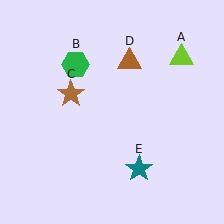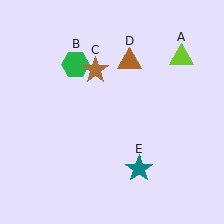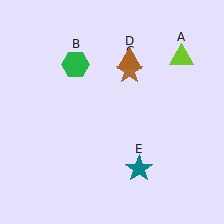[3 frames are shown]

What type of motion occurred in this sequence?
The brown star (object C) rotated clockwise around the center of the scene.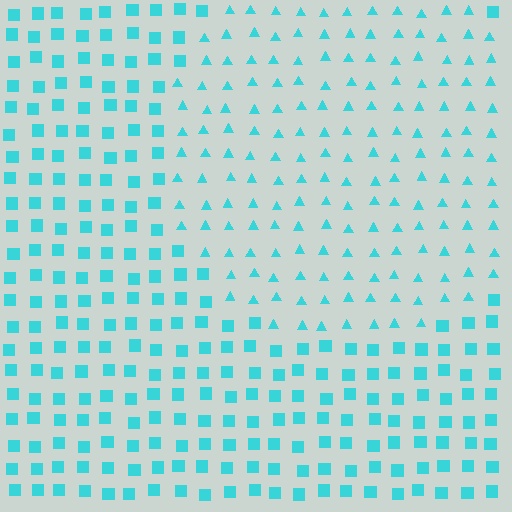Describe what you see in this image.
The image is filled with small cyan elements arranged in a uniform grid. A circle-shaped region contains triangles, while the surrounding area contains squares. The boundary is defined purely by the change in element shape.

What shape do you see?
I see a circle.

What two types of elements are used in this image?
The image uses triangles inside the circle region and squares outside it.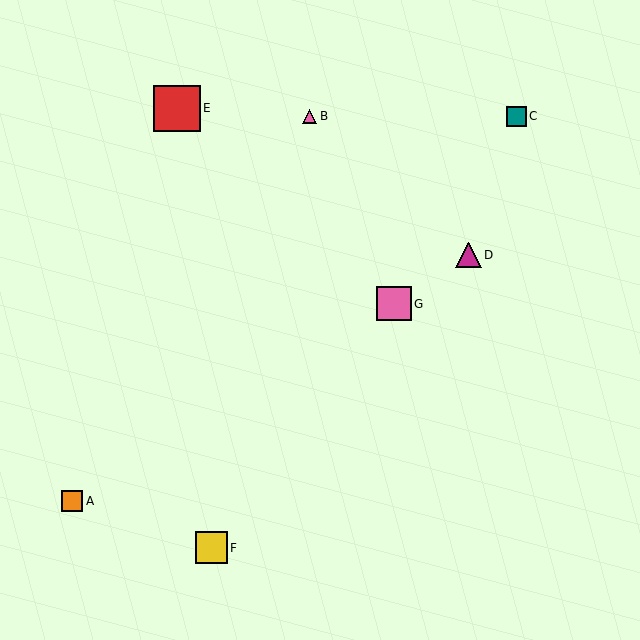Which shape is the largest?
The red square (labeled E) is the largest.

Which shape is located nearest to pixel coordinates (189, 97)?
The red square (labeled E) at (177, 108) is nearest to that location.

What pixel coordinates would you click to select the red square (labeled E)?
Click at (177, 108) to select the red square E.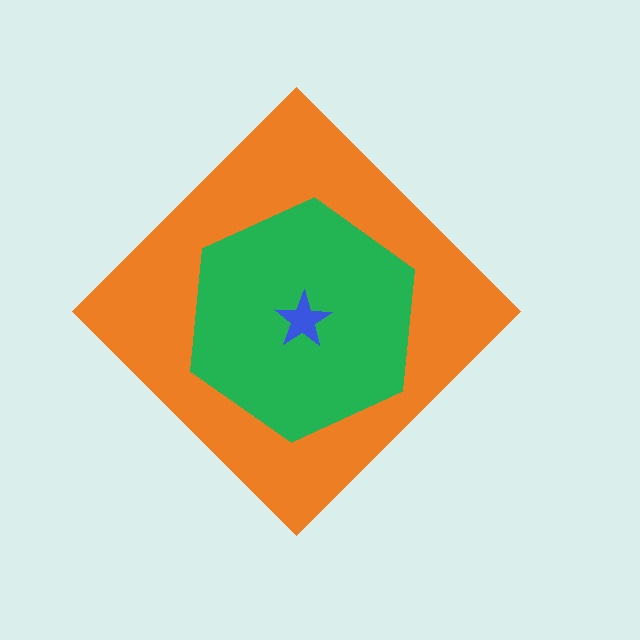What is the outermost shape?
The orange diamond.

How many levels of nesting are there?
3.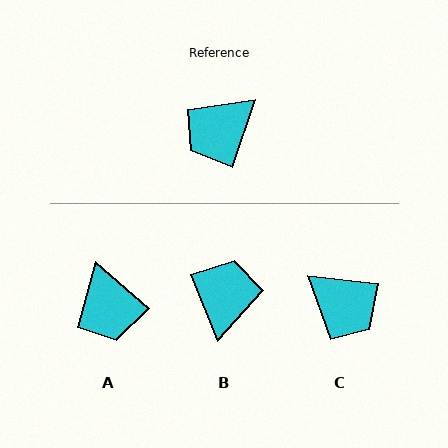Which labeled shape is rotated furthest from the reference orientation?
B, about 140 degrees away.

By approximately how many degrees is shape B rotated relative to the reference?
Approximately 140 degrees clockwise.